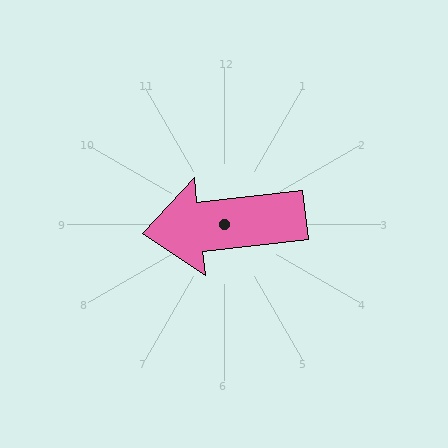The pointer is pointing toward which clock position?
Roughly 9 o'clock.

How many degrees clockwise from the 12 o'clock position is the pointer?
Approximately 264 degrees.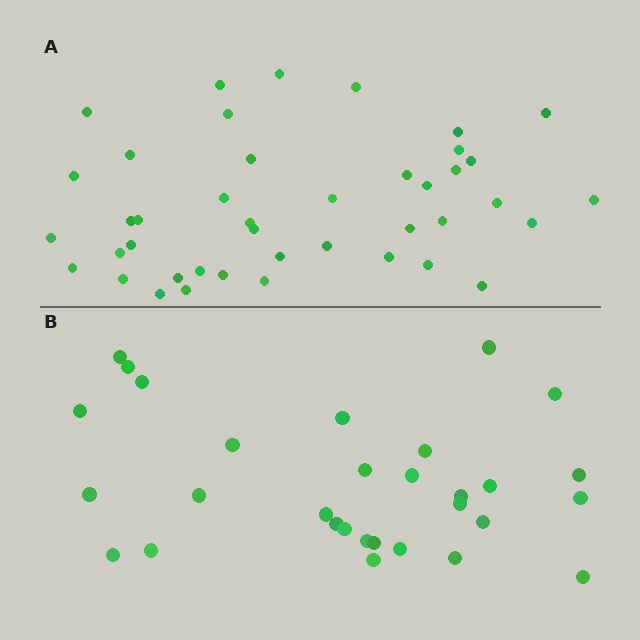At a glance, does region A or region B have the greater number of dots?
Region A (the top region) has more dots.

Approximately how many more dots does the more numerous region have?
Region A has roughly 12 or so more dots than region B.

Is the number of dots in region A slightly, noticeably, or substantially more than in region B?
Region A has noticeably more, but not dramatically so. The ratio is roughly 1.4 to 1.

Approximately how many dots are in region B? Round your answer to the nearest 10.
About 30 dots.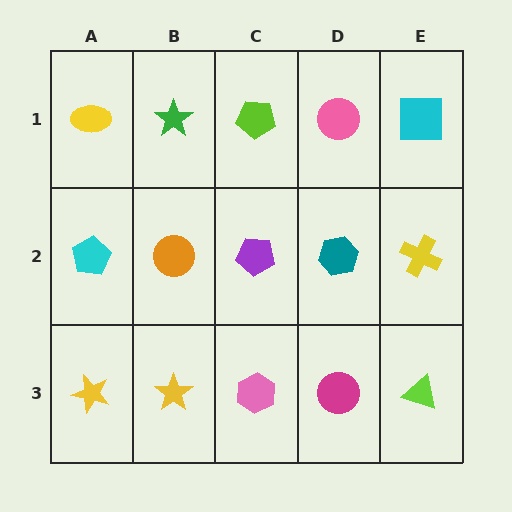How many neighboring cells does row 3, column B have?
3.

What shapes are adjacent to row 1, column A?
A cyan pentagon (row 2, column A), a green star (row 1, column B).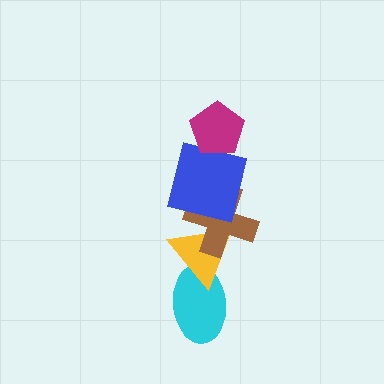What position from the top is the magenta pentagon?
The magenta pentagon is 1st from the top.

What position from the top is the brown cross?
The brown cross is 3rd from the top.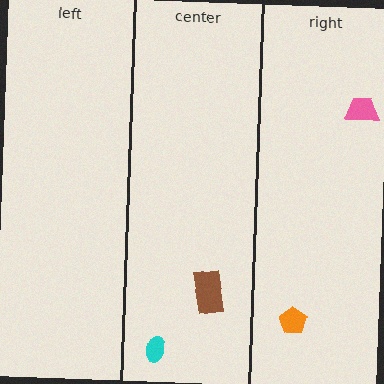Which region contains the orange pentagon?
The right region.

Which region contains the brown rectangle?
The center region.